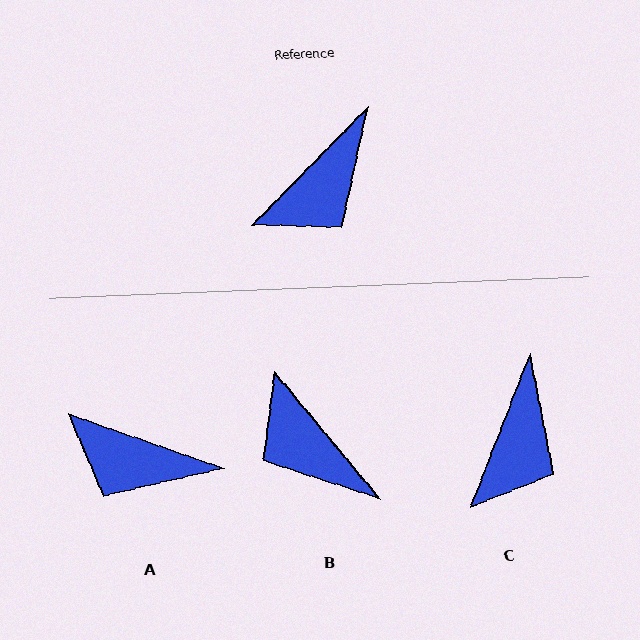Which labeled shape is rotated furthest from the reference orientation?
B, about 96 degrees away.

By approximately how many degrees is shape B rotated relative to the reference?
Approximately 96 degrees clockwise.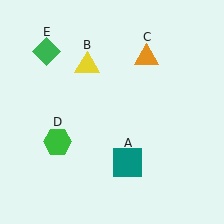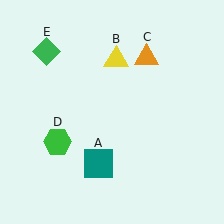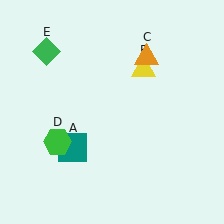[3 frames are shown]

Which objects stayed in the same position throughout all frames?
Orange triangle (object C) and green hexagon (object D) and green diamond (object E) remained stationary.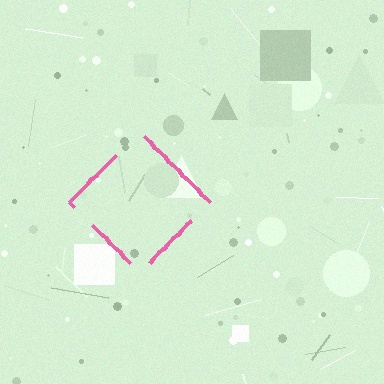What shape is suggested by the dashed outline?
The dashed outline suggests a diamond.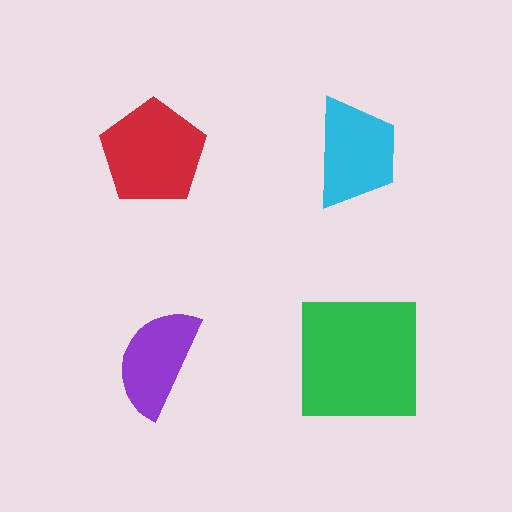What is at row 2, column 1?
A purple semicircle.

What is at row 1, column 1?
A red pentagon.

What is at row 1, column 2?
A cyan trapezoid.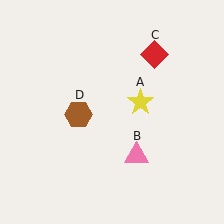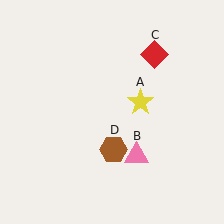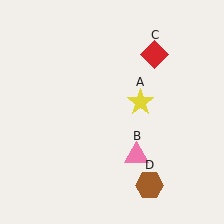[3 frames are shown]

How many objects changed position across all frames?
1 object changed position: brown hexagon (object D).